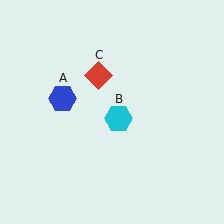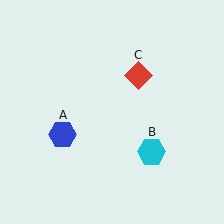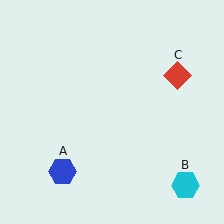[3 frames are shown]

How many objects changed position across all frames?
3 objects changed position: blue hexagon (object A), cyan hexagon (object B), red diamond (object C).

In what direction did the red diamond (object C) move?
The red diamond (object C) moved right.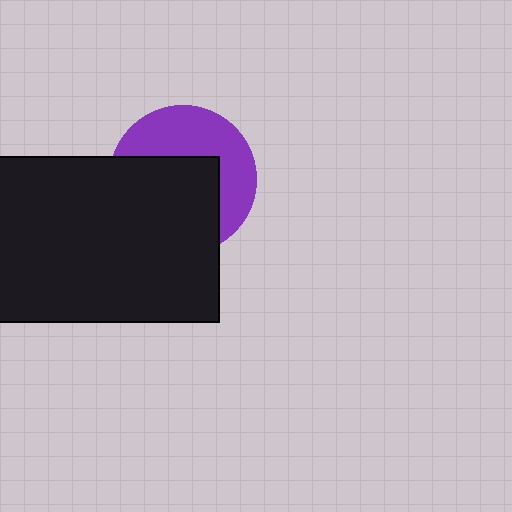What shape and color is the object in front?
The object in front is a black rectangle.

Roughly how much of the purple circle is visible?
A small part of it is visible (roughly 45%).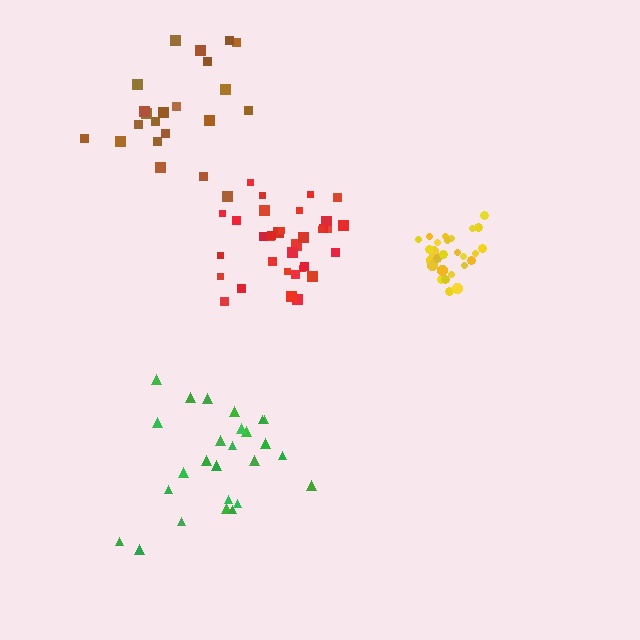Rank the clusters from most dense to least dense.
yellow, red, green, brown.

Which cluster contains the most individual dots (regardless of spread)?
Red (35).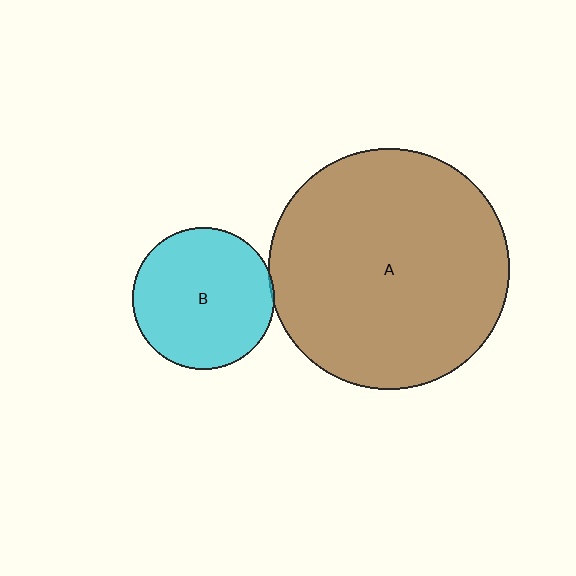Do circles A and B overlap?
Yes.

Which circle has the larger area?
Circle A (brown).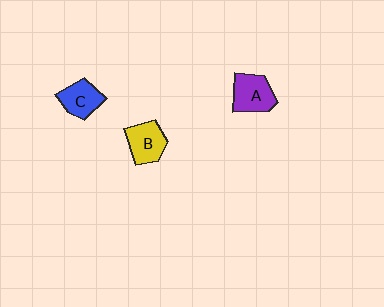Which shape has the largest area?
Shape A (purple).